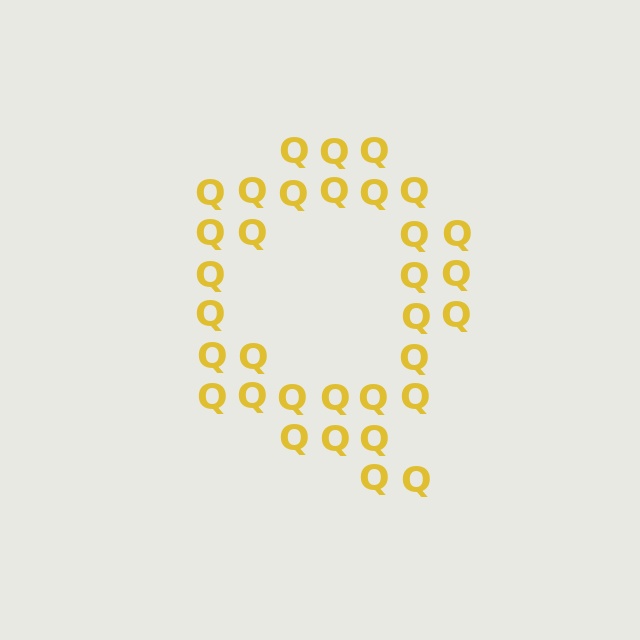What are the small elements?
The small elements are letter Q's.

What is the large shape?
The large shape is the letter Q.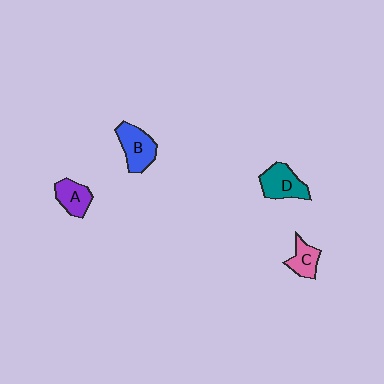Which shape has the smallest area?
Shape C (pink).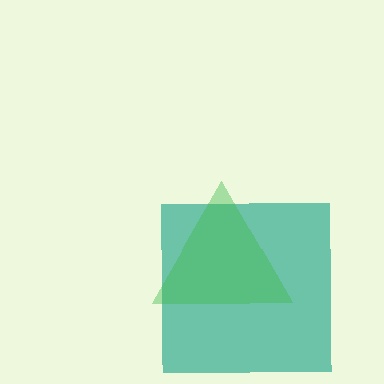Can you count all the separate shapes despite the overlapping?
Yes, there are 2 separate shapes.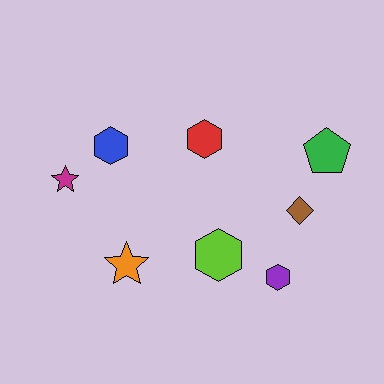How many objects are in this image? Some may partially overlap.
There are 8 objects.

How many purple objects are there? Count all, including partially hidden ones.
There is 1 purple object.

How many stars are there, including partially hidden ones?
There are 2 stars.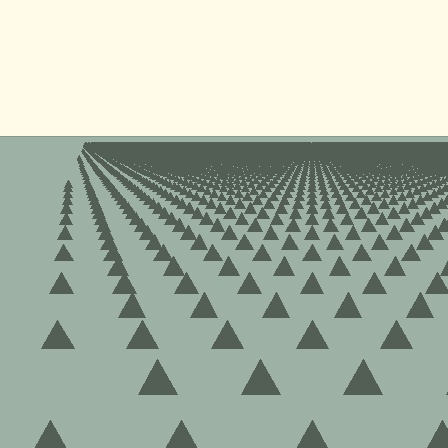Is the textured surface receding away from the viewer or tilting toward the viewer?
The surface is receding away from the viewer. Texture elements get smaller and denser toward the top.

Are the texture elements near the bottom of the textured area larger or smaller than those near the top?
Larger. Near the bottom, elements are closer to the viewer and appear at a bigger on-screen size.